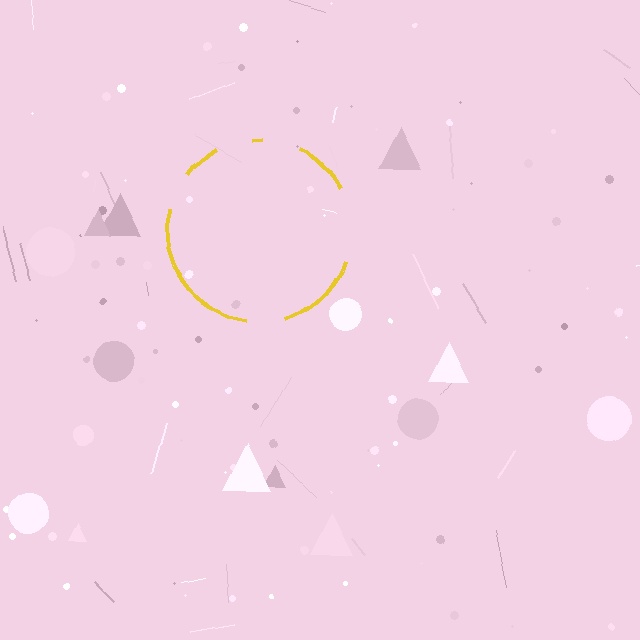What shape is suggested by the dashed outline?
The dashed outline suggests a circle.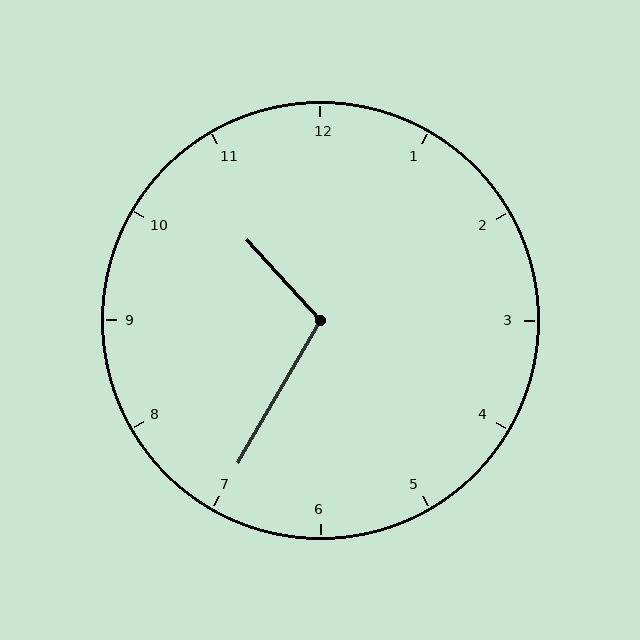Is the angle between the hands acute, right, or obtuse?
It is obtuse.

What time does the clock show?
10:35.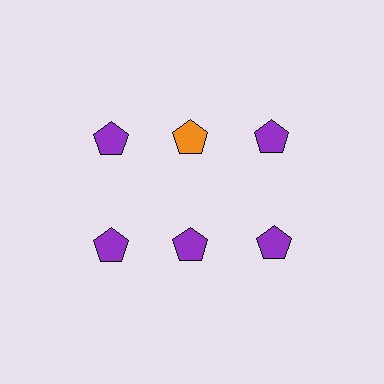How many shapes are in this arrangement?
There are 6 shapes arranged in a grid pattern.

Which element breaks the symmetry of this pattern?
The orange pentagon in the top row, second from left column breaks the symmetry. All other shapes are purple pentagons.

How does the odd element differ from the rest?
It has a different color: orange instead of purple.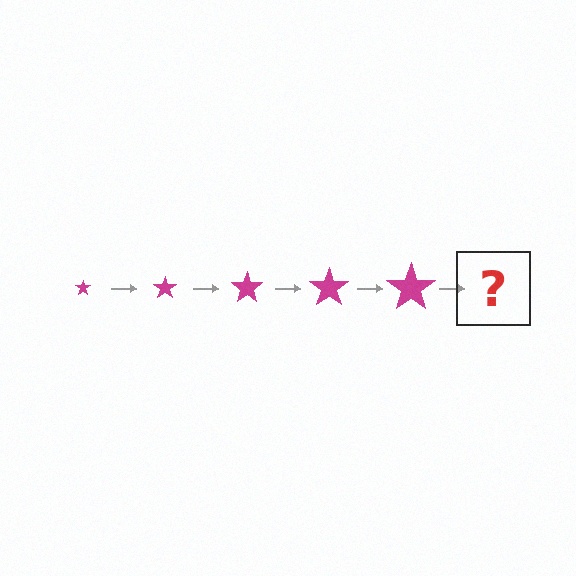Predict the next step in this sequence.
The next step is a magenta star, larger than the previous one.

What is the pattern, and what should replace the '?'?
The pattern is that the star gets progressively larger each step. The '?' should be a magenta star, larger than the previous one.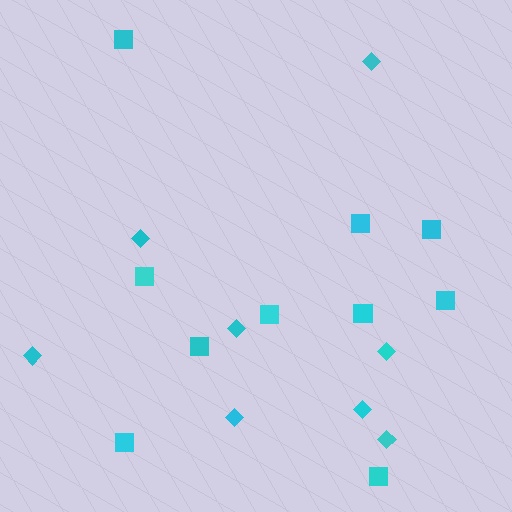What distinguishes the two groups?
There are 2 groups: one group of squares (10) and one group of diamonds (8).